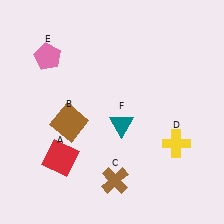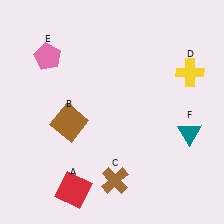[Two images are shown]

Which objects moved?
The objects that moved are: the red square (A), the yellow cross (D), the teal triangle (F).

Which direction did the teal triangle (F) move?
The teal triangle (F) moved right.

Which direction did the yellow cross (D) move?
The yellow cross (D) moved up.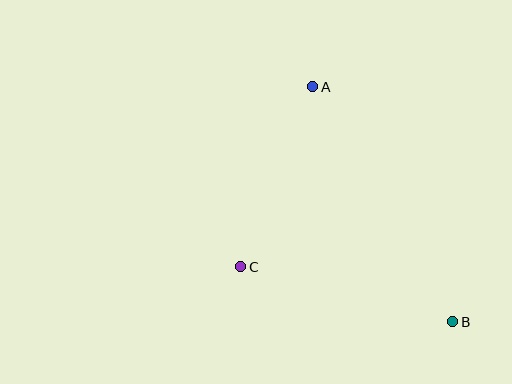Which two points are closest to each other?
Points A and C are closest to each other.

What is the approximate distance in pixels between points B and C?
The distance between B and C is approximately 219 pixels.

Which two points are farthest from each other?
Points A and B are farthest from each other.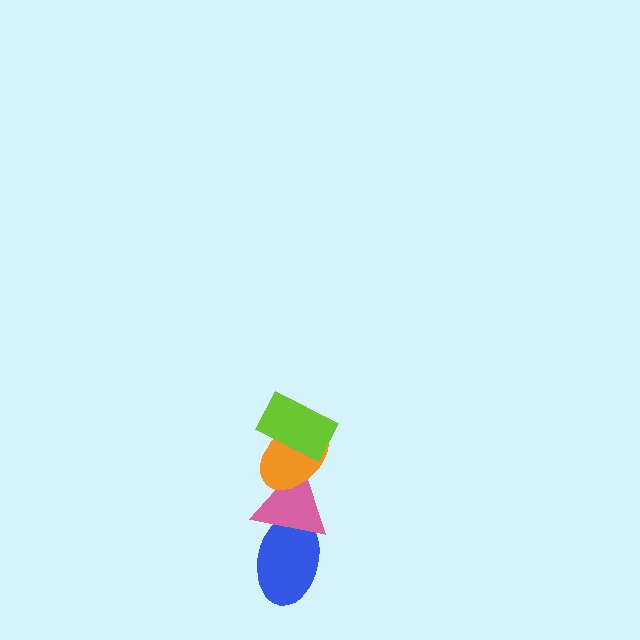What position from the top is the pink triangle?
The pink triangle is 3rd from the top.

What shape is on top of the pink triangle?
The orange ellipse is on top of the pink triangle.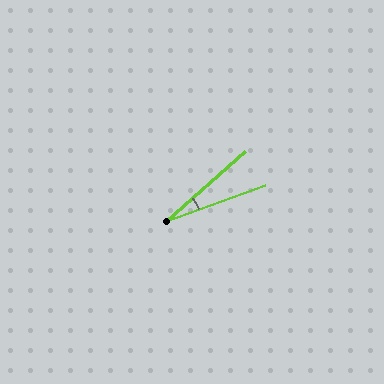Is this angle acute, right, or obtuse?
It is acute.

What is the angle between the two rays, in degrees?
Approximately 22 degrees.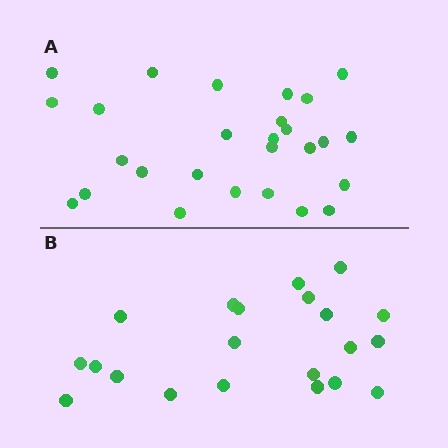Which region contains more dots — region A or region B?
Region A (the top region) has more dots.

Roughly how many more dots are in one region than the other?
Region A has about 6 more dots than region B.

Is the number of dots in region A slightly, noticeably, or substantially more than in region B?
Region A has noticeably more, but not dramatically so. The ratio is roughly 1.3 to 1.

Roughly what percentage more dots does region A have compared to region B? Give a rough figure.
About 30% more.